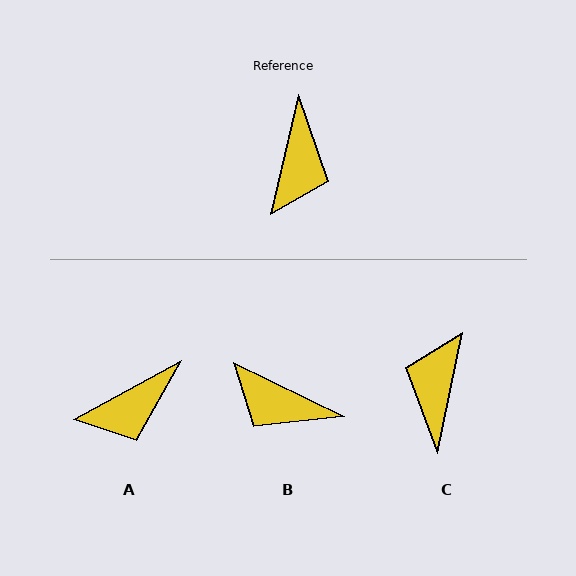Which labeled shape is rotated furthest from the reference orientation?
C, about 178 degrees away.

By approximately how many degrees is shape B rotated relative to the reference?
Approximately 102 degrees clockwise.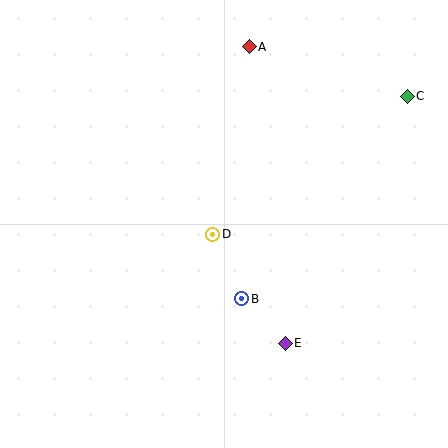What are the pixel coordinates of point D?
Point D is at (213, 234).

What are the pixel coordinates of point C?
Point C is at (407, 96).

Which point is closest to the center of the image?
Point D at (213, 234) is closest to the center.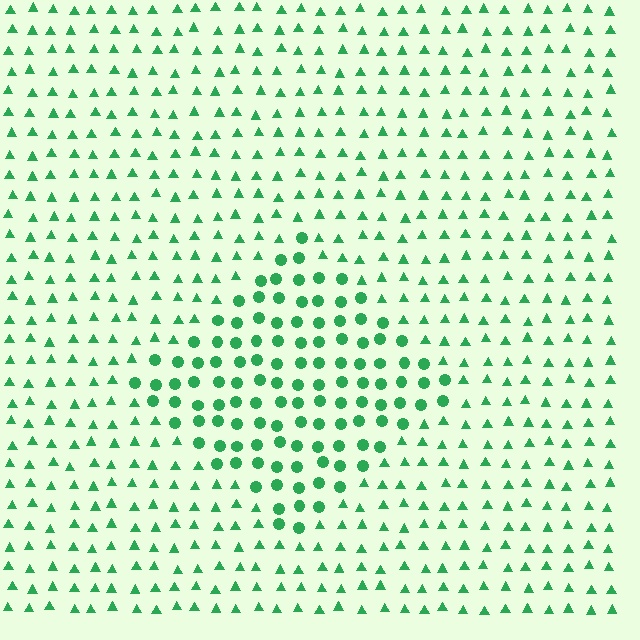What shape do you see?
I see a diamond.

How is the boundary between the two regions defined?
The boundary is defined by a change in element shape: circles inside vs. triangles outside. All elements share the same color and spacing.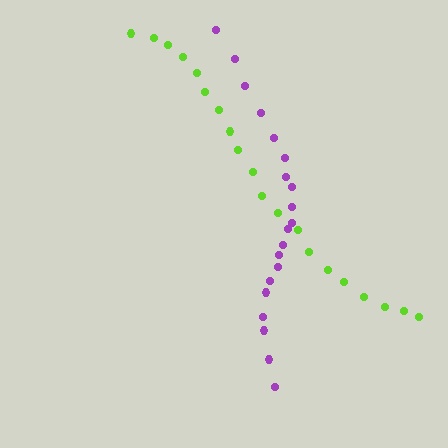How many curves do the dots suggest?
There are 2 distinct paths.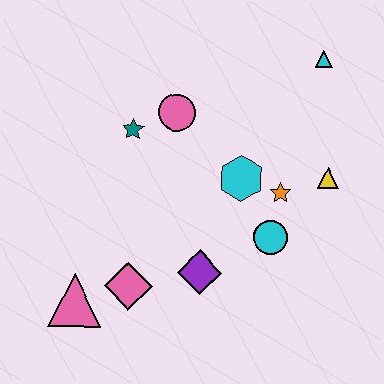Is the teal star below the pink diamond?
No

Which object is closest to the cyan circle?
The orange star is closest to the cyan circle.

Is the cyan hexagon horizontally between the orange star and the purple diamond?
Yes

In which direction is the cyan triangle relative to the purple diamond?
The cyan triangle is above the purple diamond.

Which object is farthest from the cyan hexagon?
The pink triangle is farthest from the cyan hexagon.